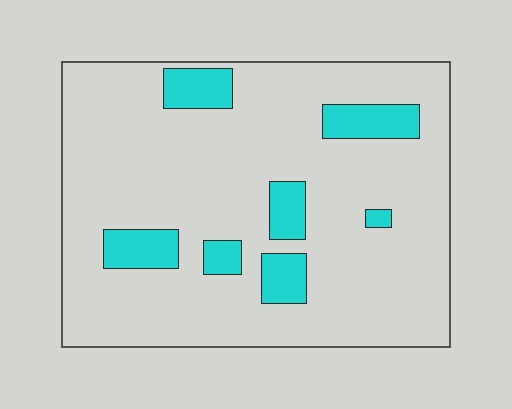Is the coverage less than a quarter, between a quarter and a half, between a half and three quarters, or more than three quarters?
Less than a quarter.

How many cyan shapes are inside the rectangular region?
7.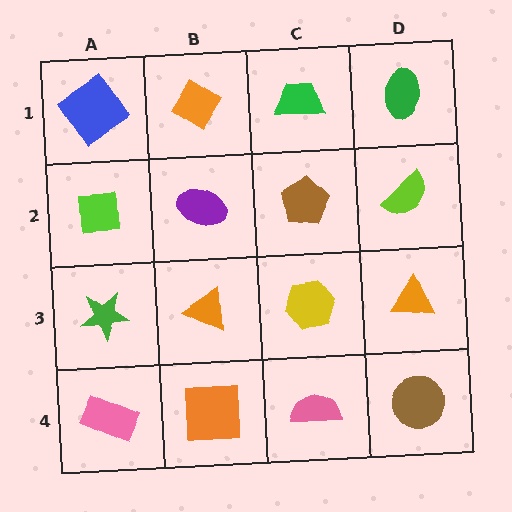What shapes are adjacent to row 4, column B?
An orange triangle (row 3, column B), a pink rectangle (row 4, column A), a pink semicircle (row 4, column C).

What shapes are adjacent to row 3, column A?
A lime square (row 2, column A), a pink rectangle (row 4, column A), an orange triangle (row 3, column B).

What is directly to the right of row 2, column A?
A purple ellipse.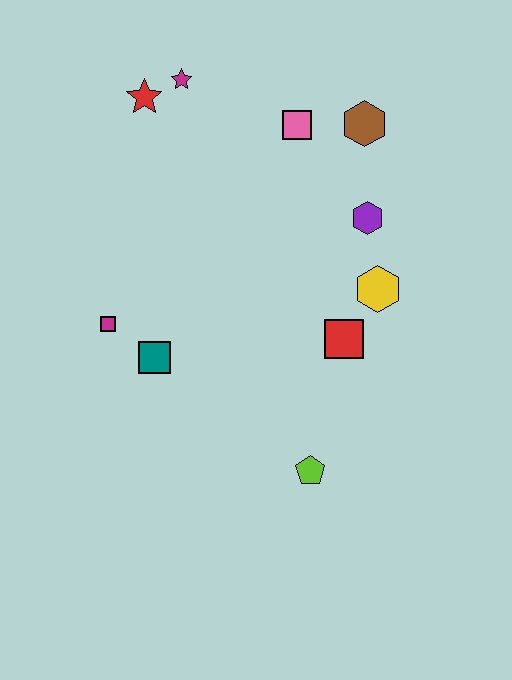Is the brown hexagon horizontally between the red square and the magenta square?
No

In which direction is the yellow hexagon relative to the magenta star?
The yellow hexagon is below the magenta star.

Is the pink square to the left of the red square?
Yes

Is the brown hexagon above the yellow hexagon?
Yes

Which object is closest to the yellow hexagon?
The red square is closest to the yellow hexagon.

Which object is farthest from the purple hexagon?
The magenta square is farthest from the purple hexagon.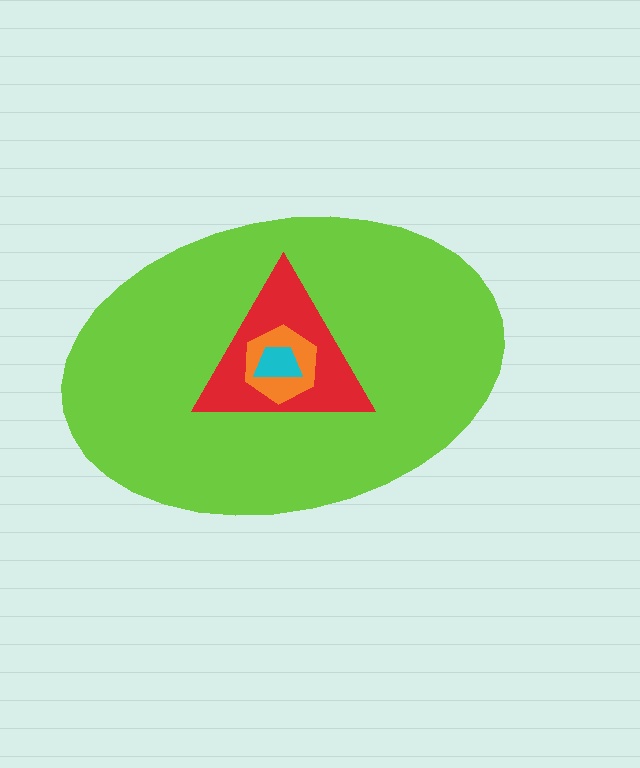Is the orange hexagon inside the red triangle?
Yes.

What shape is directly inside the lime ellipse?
The red triangle.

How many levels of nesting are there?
4.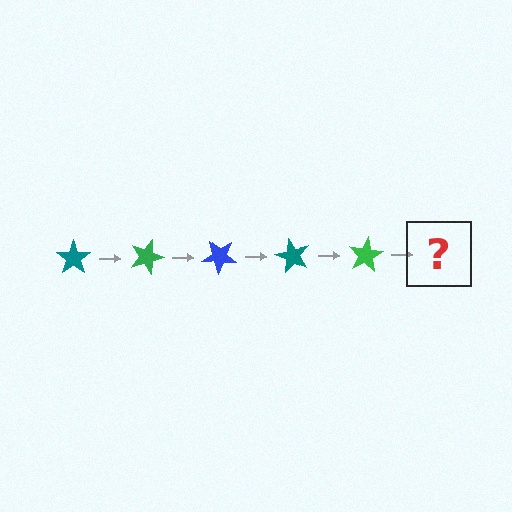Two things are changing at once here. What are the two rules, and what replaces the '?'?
The two rules are that it rotates 20 degrees each step and the color cycles through teal, green, and blue. The '?' should be a blue star, rotated 100 degrees from the start.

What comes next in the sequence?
The next element should be a blue star, rotated 100 degrees from the start.